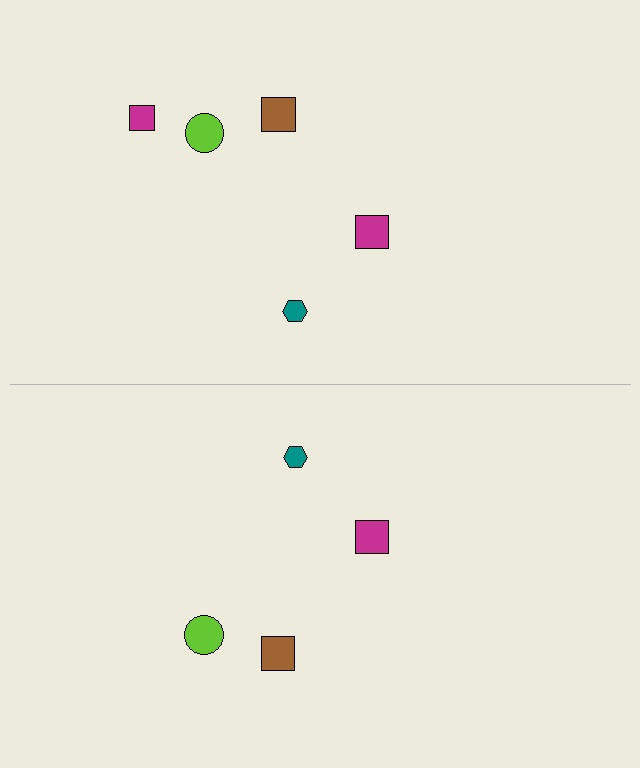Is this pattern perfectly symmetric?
No, the pattern is not perfectly symmetric. A magenta square is missing from the bottom side.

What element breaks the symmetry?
A magenta square is missing from the bottom side.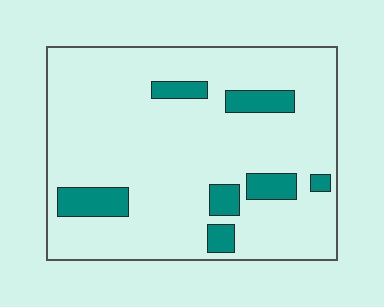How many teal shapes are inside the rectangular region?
7.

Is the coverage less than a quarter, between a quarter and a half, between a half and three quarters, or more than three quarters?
Less than a quarter.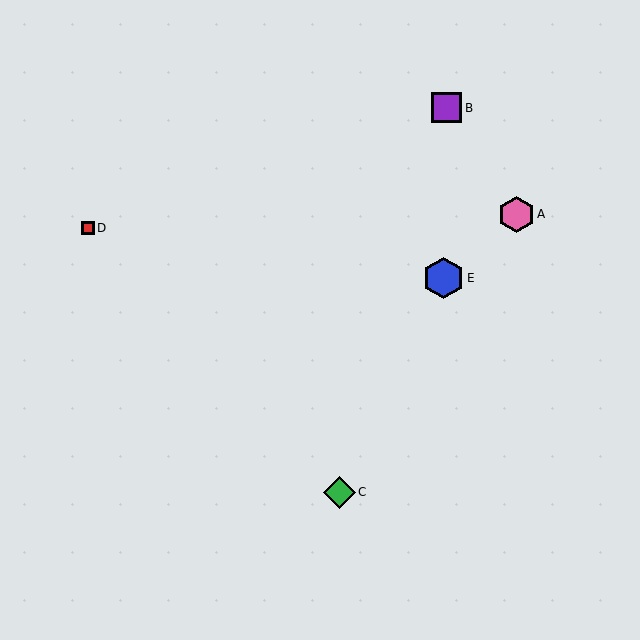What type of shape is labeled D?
Shape D is a red square.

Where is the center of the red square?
The center of the red square is at (88, 228).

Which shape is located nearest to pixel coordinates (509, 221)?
The pink hexagon (labeled A) at (516, 214) is nearest to that location.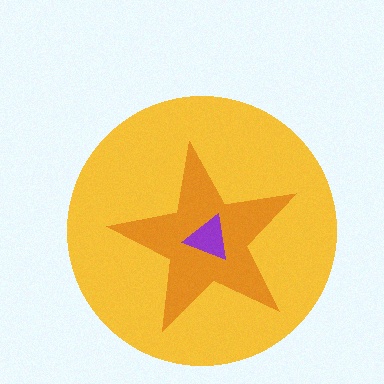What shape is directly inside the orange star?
The purple triangle.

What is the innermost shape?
The purple triangle.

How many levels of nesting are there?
3.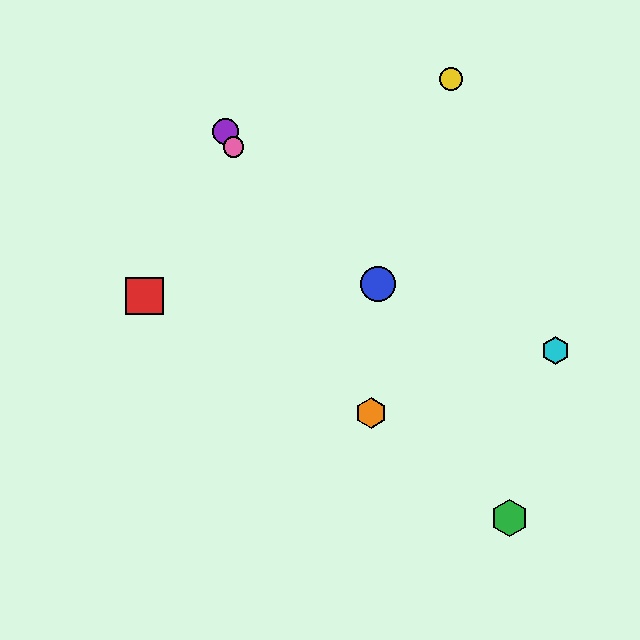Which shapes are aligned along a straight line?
The purple circle, the orange hexagon, the pink circle are aligned along a straight line.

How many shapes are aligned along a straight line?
3 shapes (the purple circle, the orange hexagon, the pink circle) are aligned along a straight line.